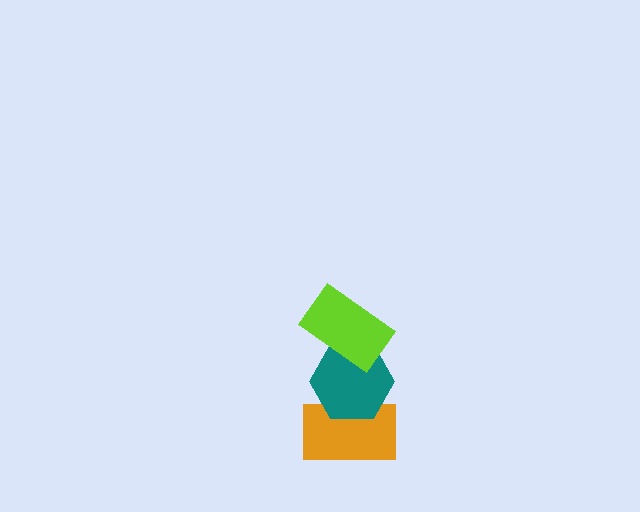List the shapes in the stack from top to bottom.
From top to bottom: the lime rectangle, the teal hexagon, the orange rectangle.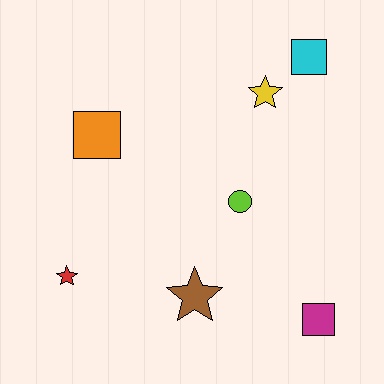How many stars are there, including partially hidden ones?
There are 3 stars.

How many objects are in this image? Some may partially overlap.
There are 7 objects.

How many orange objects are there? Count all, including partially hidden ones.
There is 1 orange object.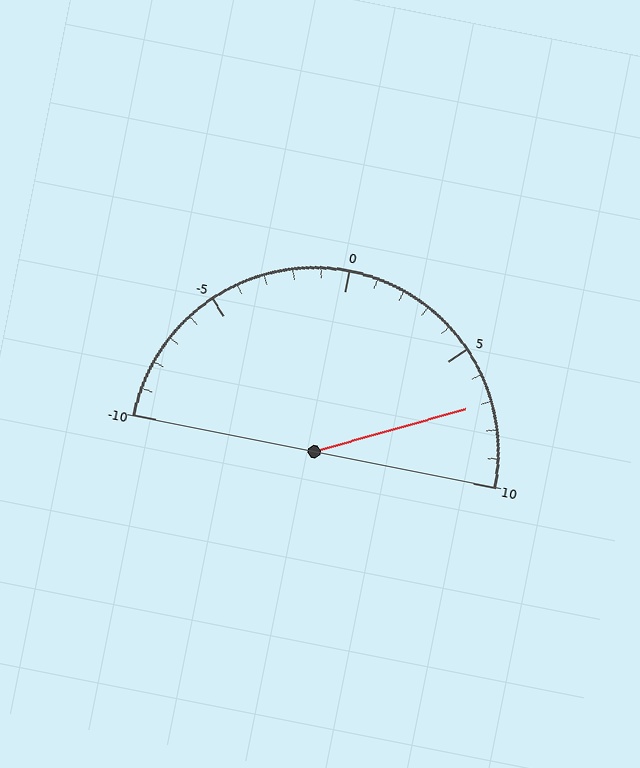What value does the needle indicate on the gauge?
The needle indicates approximately 7.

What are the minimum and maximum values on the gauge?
The gauge ranges from -10 to 10.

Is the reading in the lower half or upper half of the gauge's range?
The reading is in the upper half of the range (-10 to 10).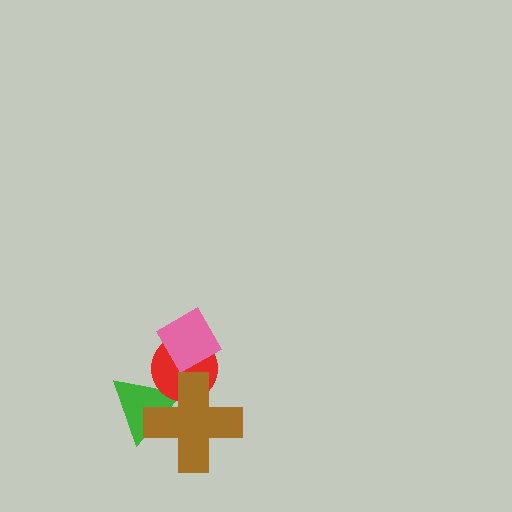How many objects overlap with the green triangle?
2 objects overlap with the green triangle.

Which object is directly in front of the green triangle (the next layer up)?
The red circle is directly in front of the green triangle.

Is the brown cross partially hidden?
No, no other shape covers it.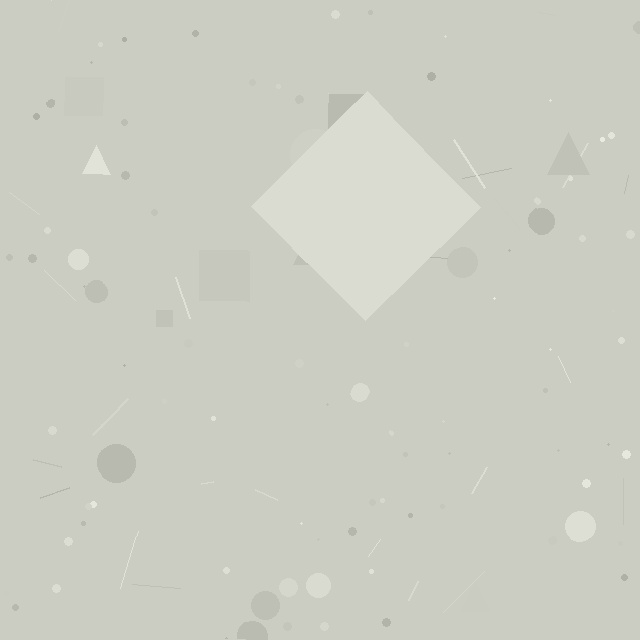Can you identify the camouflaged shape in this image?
The camouflaged shape is a diamond.